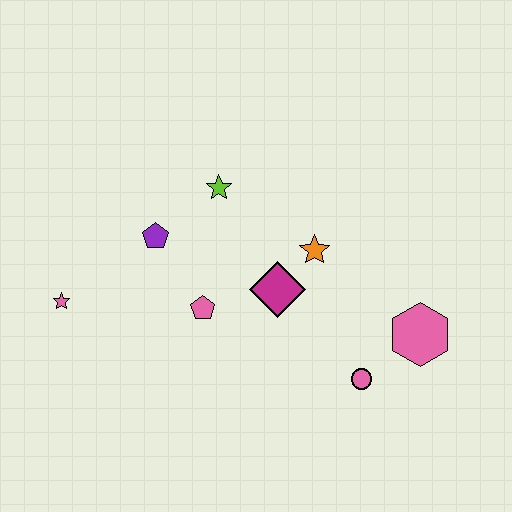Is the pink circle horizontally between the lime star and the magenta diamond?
No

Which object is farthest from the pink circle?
The pink star is farthest from the pink circle.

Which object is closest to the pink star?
The purple pentagon is closest to the pink star.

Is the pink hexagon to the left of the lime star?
No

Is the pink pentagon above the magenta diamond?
No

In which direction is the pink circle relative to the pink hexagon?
The pink circle is to the left of the pink hexagon.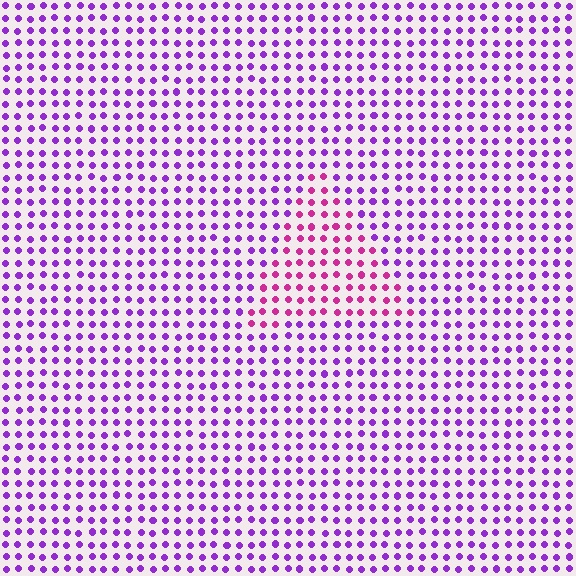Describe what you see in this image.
The image is filled with small purple elements in a uniform arrangement. A triangle-shaped region is visible where the elements are tinted to a slightly different hue, forming a subtle color boundary.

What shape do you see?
I see a triangle.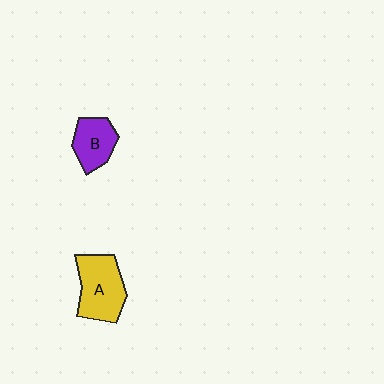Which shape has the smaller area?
Shape B (purple).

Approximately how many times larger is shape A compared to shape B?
Approximately 1.5 times.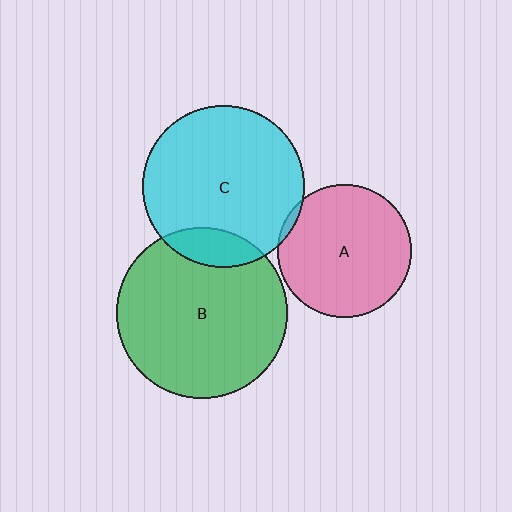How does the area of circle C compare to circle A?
Approximately 1.5 times.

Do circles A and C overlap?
Yes.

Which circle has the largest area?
Circle B (green).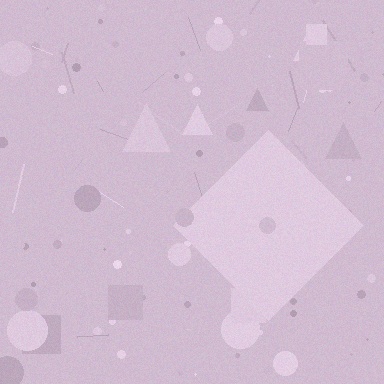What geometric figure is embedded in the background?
A diamond is embedded in the background.